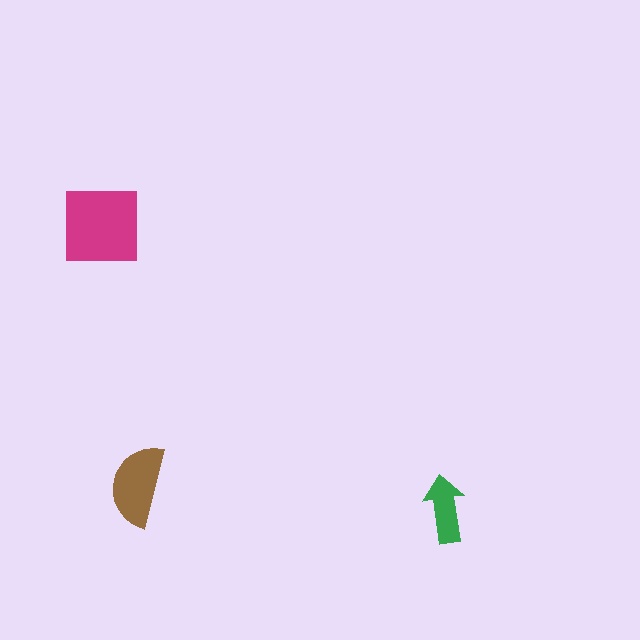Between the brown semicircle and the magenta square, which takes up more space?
The magenta square.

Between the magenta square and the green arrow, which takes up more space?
The magenta square.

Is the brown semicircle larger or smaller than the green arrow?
Larger.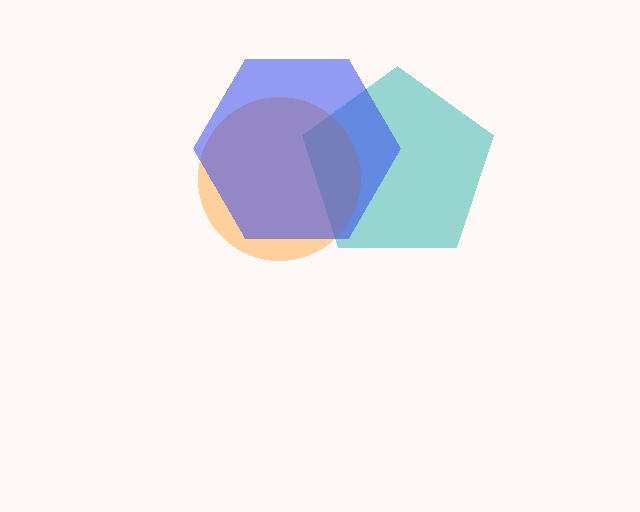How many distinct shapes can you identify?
There are 3 distinct shapes: a teal pentagon, an orange circle, a blue hexagon.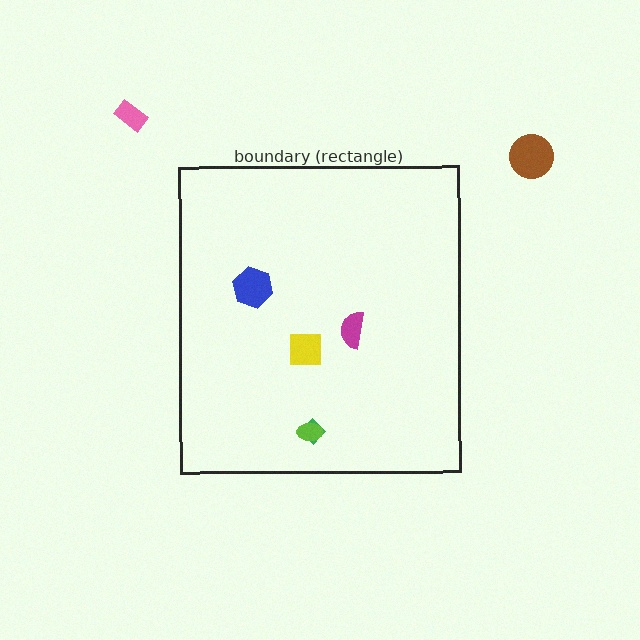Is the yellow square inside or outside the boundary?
Inside.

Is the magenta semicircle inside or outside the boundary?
Inside.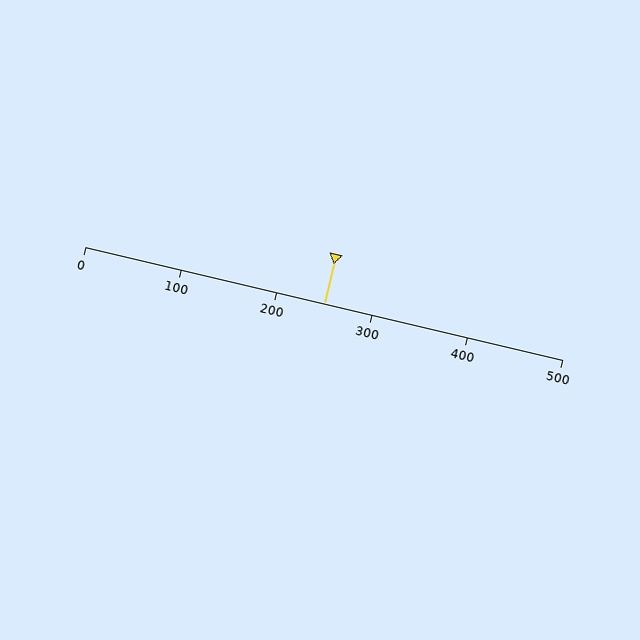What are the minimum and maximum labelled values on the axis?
The axis runs from 0 to 500.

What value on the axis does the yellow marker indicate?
The marker indicates approximately 250.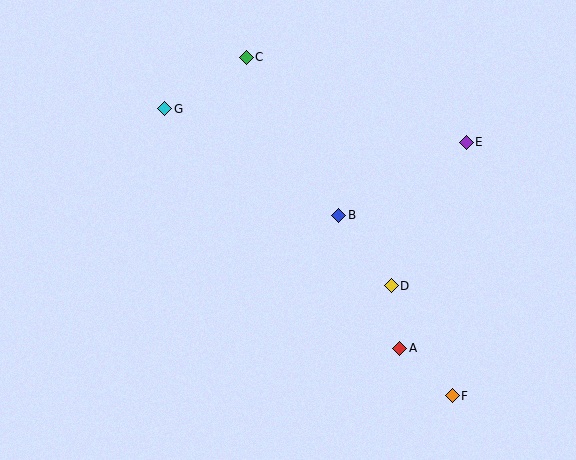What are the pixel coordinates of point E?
Point E is at (466, 142).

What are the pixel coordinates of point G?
Point G is at (165, 109).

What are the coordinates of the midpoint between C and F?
The midpoint between C and F is at (349, 227).